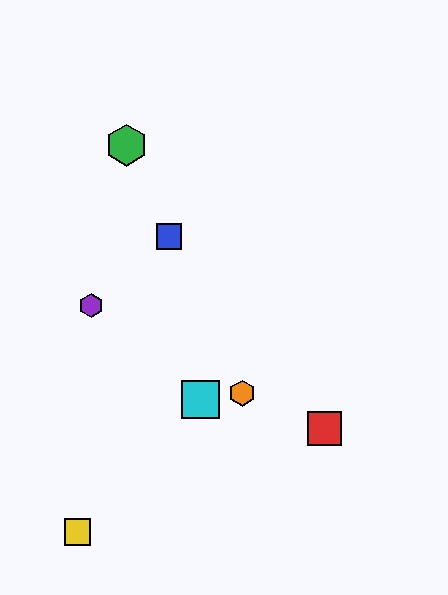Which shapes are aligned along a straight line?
The blue square, the green hexagon, the orange hexagon are aligned along a straight line.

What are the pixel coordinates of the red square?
The red square is at (325, 428).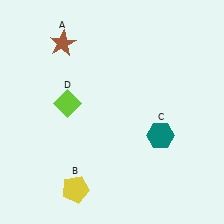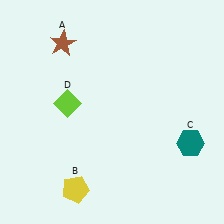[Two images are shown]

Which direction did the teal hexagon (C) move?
The teal hexagon (C) moved right.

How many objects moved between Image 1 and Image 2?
1 object moved between the two images.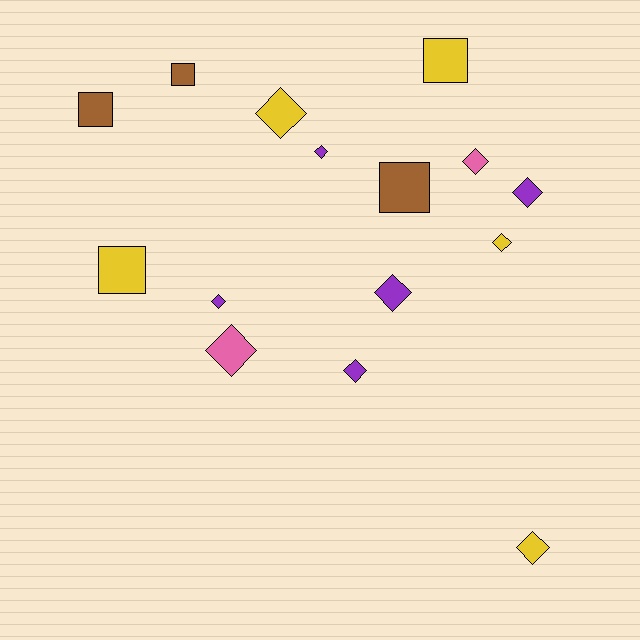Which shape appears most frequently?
Diamond, with 10 objects.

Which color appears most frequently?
Purple, with 5 objects.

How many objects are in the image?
There are 15 objects.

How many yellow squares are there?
There are 2 yellow squares.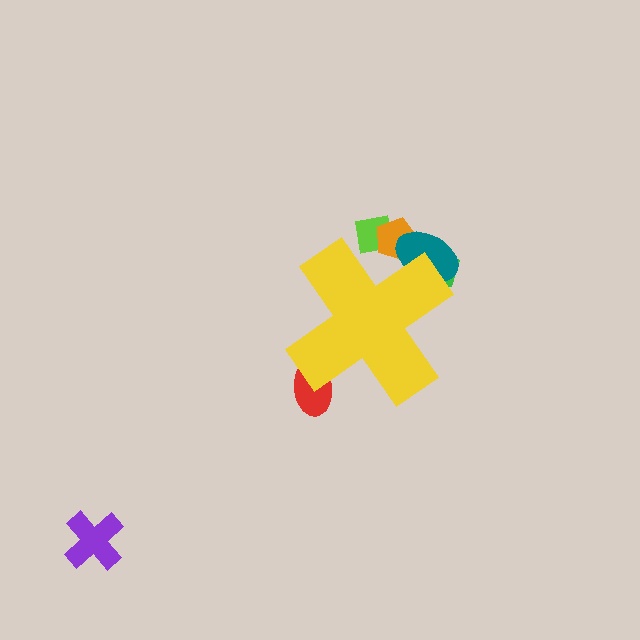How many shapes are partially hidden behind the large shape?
5 shapes are partially hidden.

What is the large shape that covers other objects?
A yellow cross.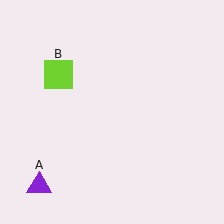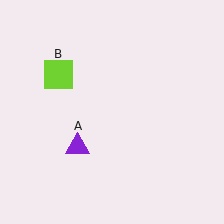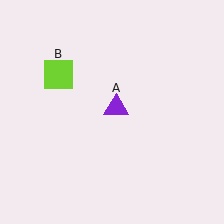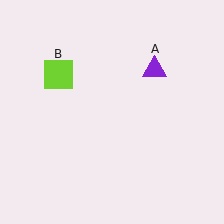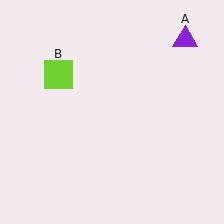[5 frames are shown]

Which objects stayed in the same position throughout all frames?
Lime square (object B) remained stationary.